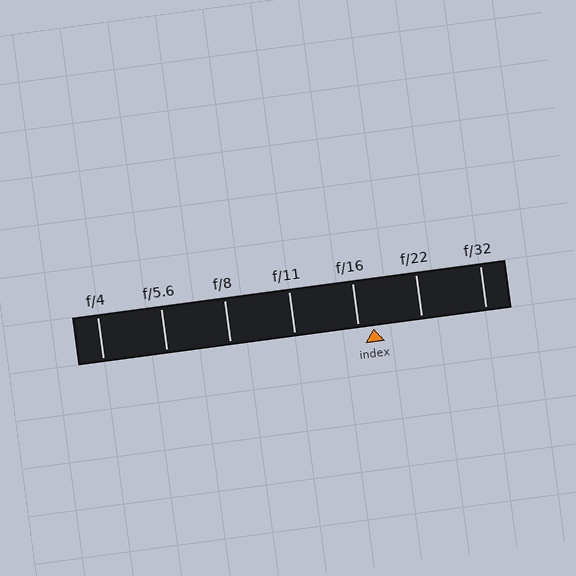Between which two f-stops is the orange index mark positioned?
The index mark is between f/16 and f/22.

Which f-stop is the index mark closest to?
The index mark is closest to f/16.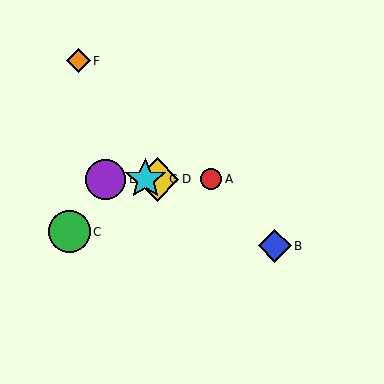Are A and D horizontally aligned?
Yes, both are at y≈179.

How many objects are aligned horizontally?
4 objects (A, D, E, G) are aligned horizontally.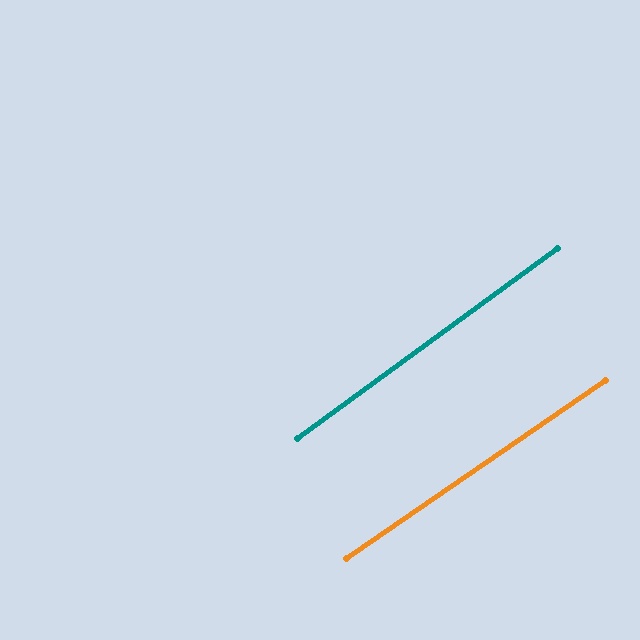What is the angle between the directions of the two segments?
Approximately 2 degrees.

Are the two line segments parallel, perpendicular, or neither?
Parallel — their directions differ by only 1.7°.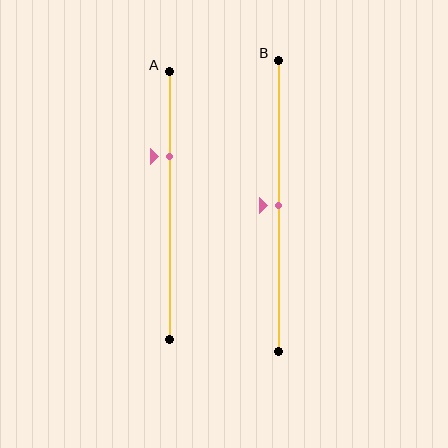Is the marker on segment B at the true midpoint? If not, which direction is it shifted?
Yes, the marker on segment B is at the true midpoint.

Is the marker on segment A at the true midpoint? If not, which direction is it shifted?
No, the marker on segment A is shifted upward by about 18% of the segment length.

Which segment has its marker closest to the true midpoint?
Segment B has its marker closest to the true midpoint.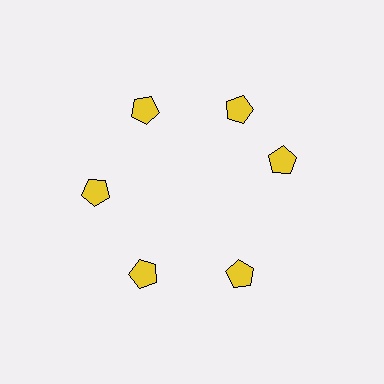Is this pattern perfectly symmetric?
No. The 6 yellow pentagons are arranged in a ring, but one element near the 3 o'clock position is rotated out of alignment along the ring, breaking the 6-fold rotational symmetry.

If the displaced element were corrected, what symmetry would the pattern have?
It would have 6-fold rotational symmetry — the pattern would map onto itself every 60 degrees.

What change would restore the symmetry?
The symmetry would be restored by rotating it back into even spacing with its neighbors so that all 6 pentagons sit at equal angles and equal distance from the center.